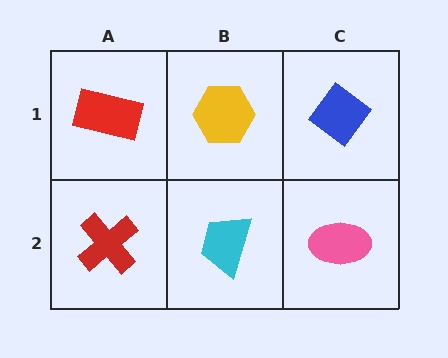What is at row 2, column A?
A red cross.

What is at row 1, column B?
A yellow hexagon.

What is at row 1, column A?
A red rectangle.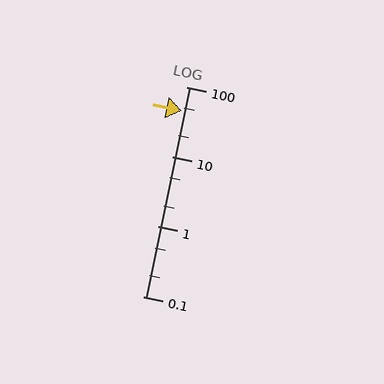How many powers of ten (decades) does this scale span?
The scale spans 3 decades, from 0.1 to 100.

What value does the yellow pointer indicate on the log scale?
The pointer indicates approximately 45.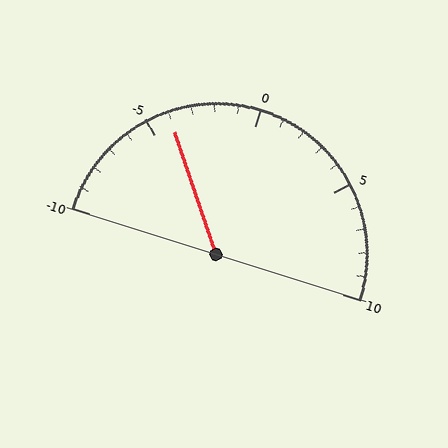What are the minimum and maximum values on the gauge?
The gauge ranges from -10 to 10.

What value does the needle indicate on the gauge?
The needle indicates approximately -4.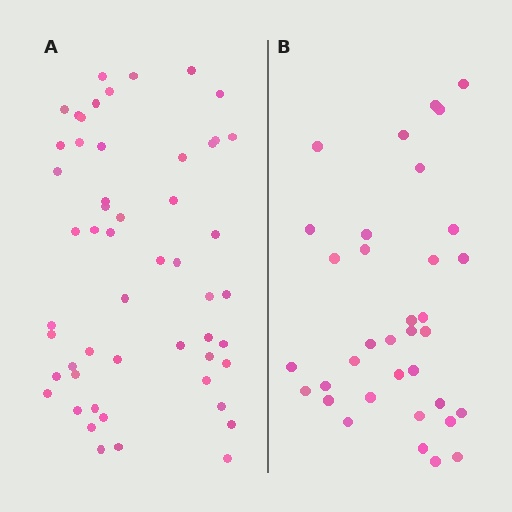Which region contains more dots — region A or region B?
Region A (the left region) has more dots.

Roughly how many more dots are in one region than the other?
Region A has approximately 20 more dots than region B.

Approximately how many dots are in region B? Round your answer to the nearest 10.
About 40 dots. (The exact count is 35, which rounds to 40.)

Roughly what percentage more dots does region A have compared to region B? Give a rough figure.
About 50% more.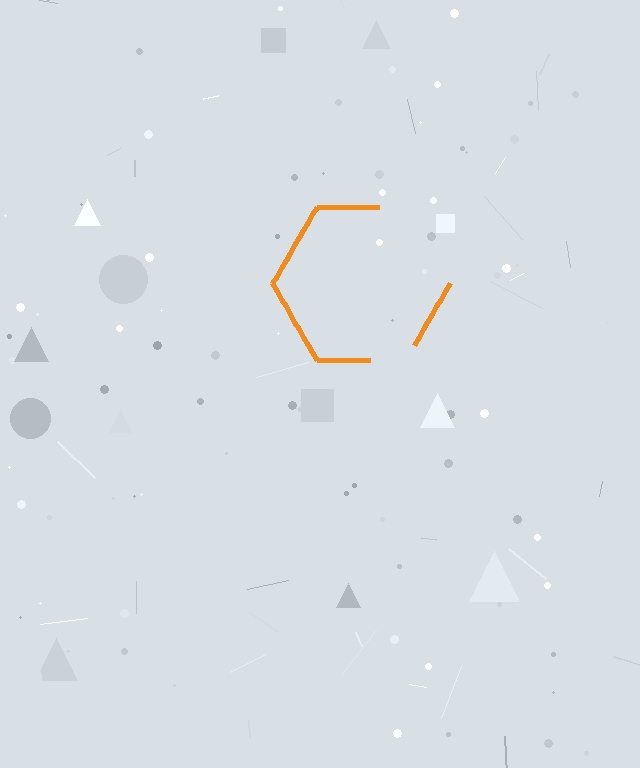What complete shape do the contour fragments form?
The contour fragments form a hexagon.